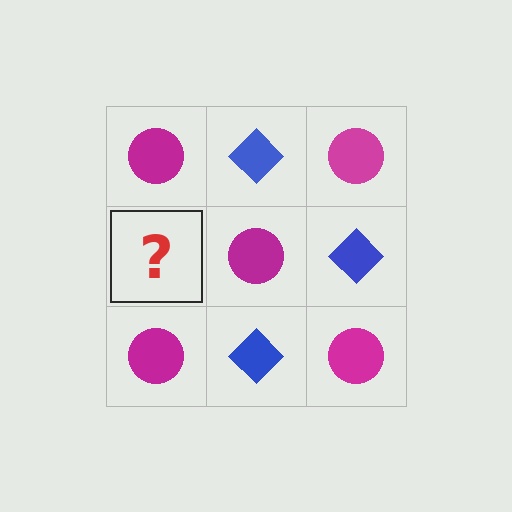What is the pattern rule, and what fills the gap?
The rule is that it alternates magenta circle and blue diamond in a checkerboard pattern. The gap should be filled with a blue diamond.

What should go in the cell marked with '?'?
The missing cell should contain a blue diamond.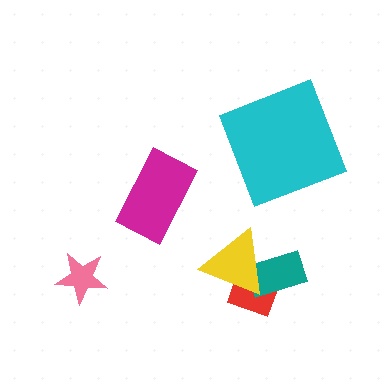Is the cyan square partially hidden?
No, no other shape covers it.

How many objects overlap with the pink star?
0 objects overlap with the pink star.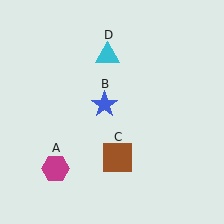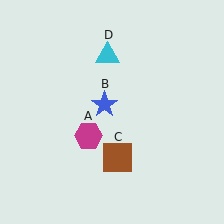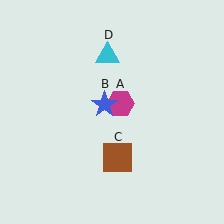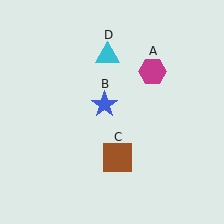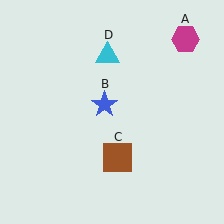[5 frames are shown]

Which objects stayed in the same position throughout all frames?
Blue star (object B) and brown square (object C) and cyan triangle (object D) remained stationary.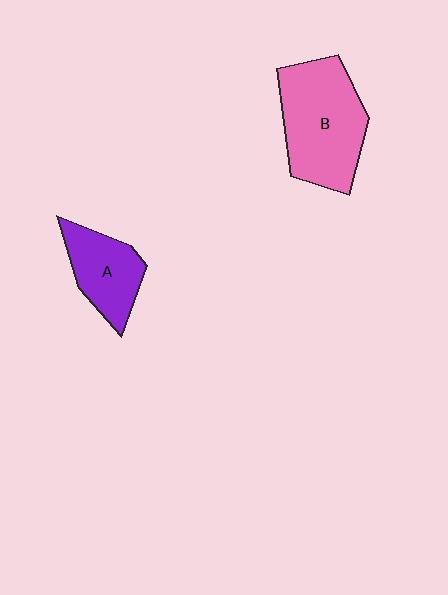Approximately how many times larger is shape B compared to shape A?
Approximately 1.7 times.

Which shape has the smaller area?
Shape A (purple).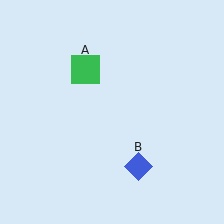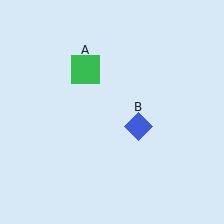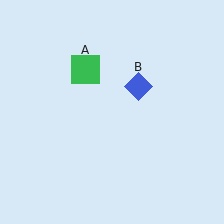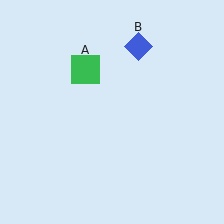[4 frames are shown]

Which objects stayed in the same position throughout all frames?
Green square (object A) remained stationary.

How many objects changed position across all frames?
1 object changed position: blue diamond (object B).